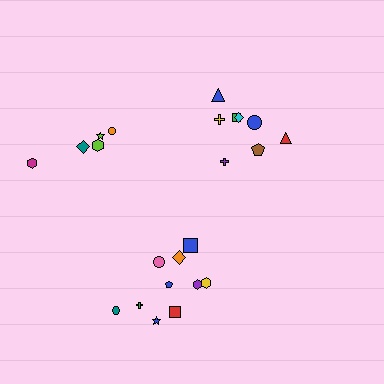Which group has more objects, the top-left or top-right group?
The top-right group.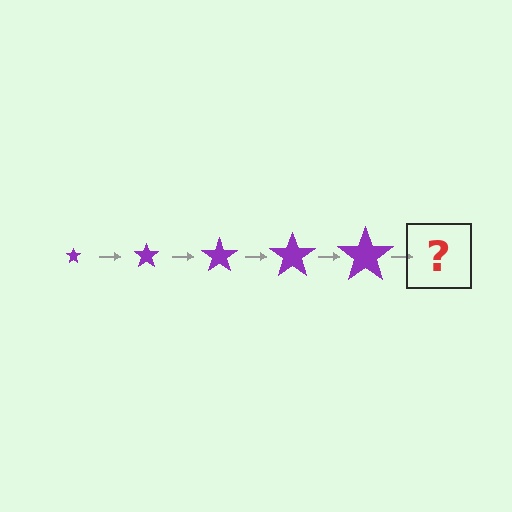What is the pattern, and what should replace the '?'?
The pattern is that the star gets progressively larger each step. The '?' should be a purple star, larger than the previous one.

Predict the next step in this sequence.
The next step is a purple star, larger than the previous one.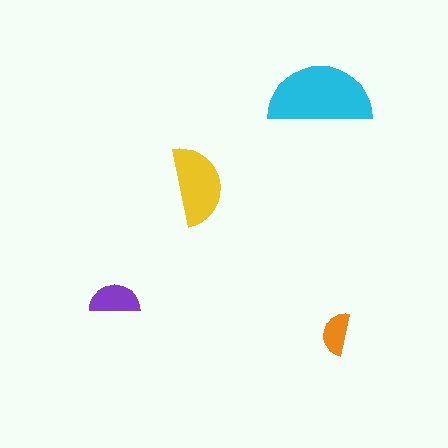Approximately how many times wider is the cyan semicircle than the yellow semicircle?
About 1.5 times wider.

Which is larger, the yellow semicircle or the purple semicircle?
The yellow one.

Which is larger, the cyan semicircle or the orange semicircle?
The cyan one.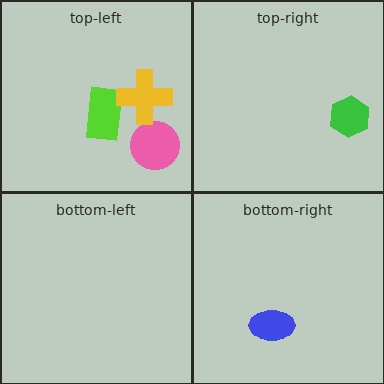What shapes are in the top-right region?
The green hexagon.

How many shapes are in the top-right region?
1.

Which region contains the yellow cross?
The top-left region.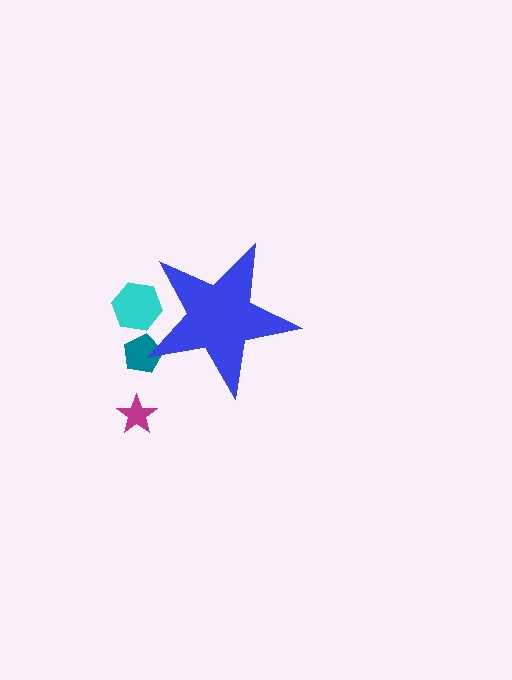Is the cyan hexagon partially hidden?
Yes, the cyan hexagon is partially hidden behind the blue star.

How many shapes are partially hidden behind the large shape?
2 shapes are partially hidden.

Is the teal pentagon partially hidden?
Yes, the teal pentagon is partially hidden behind the blue star.